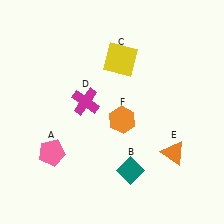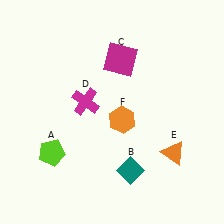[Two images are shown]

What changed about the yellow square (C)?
In Image 1, C is yellow. In Image 2, it changed to magenta.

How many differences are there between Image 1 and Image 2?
There are 2 differences between the two images.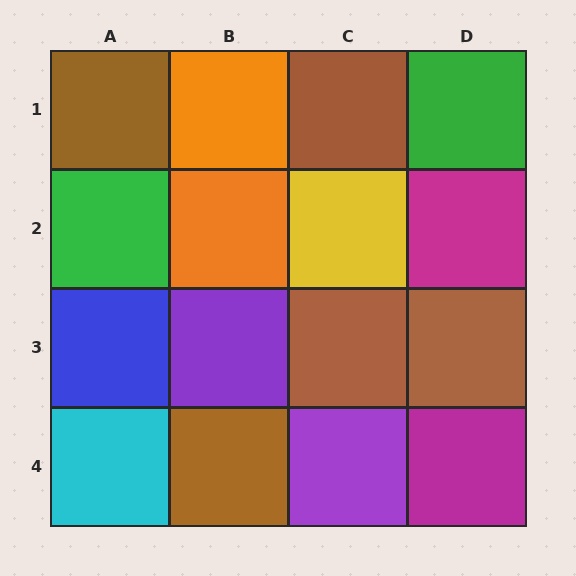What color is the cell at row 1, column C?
Brown.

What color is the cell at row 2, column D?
Magenta.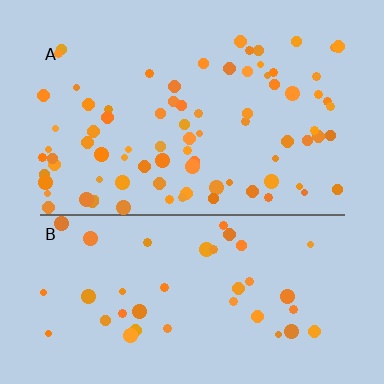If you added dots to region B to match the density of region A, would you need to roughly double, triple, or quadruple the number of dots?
Approximately double.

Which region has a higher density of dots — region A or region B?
A (the top).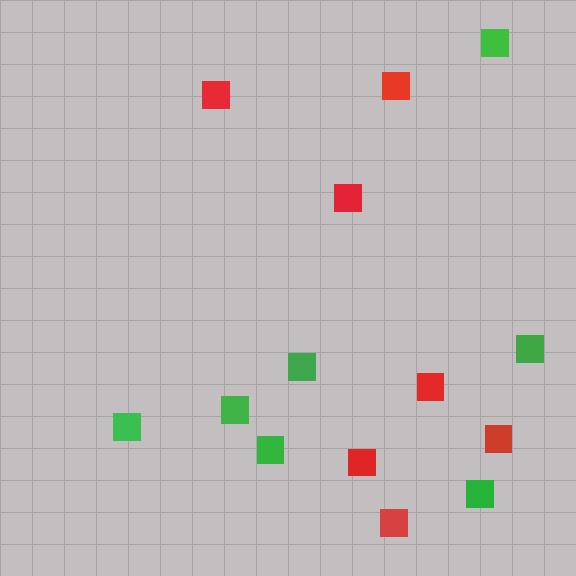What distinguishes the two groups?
There are 2 groups: one group of green squares (7) and one group of red squares (7).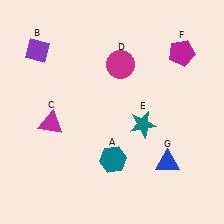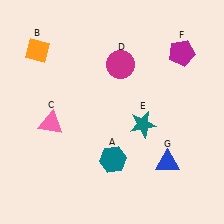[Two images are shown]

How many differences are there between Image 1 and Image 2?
There are 2 differences between the two images.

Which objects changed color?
B changed from purple to orange. C changed from magenta to pink.